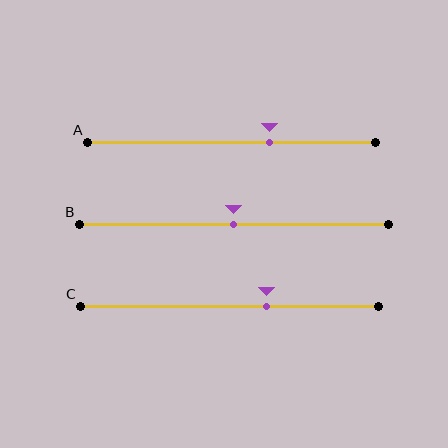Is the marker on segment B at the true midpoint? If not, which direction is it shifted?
Yes, the marker on segment B is at the true midpoint.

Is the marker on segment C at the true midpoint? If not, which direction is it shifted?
No, the marker on segment C is shifted to the right by about 12% of the segment length.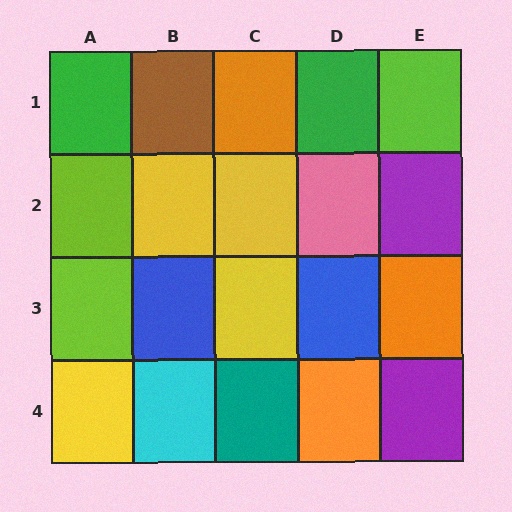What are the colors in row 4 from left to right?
Yellow, cyan, teal, orange, purple.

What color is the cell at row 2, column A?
Lime.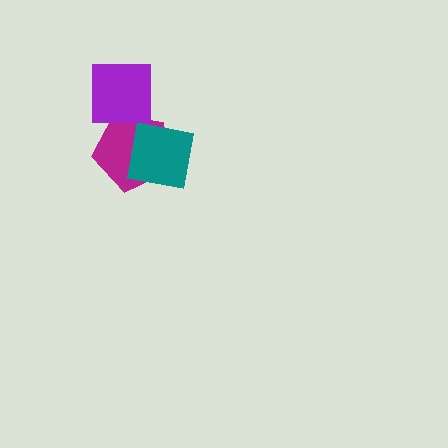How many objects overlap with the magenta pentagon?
2 objects overlap with the magenta pentagon.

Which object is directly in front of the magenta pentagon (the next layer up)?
The teal square is directly in front of the magenta pentagon.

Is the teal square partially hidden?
No, no other shape covers it.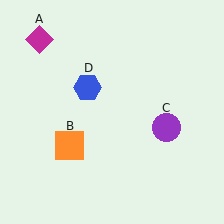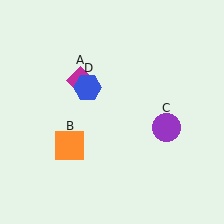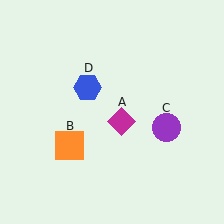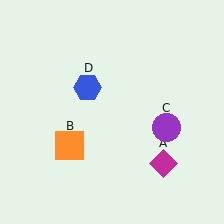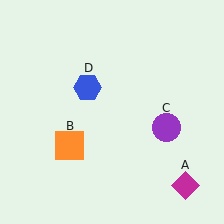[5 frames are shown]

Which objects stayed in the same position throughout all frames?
Orange square (object B) and purple circle (object C) and blue hexagon (object D) remained stationary.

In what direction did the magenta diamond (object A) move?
The magenta diamond (object A) moved down and to the right.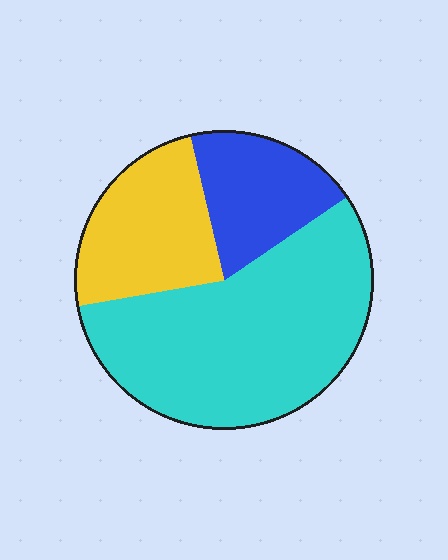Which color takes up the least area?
Blue, at roughly 20%.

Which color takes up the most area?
Cyan, at roughly 55%.